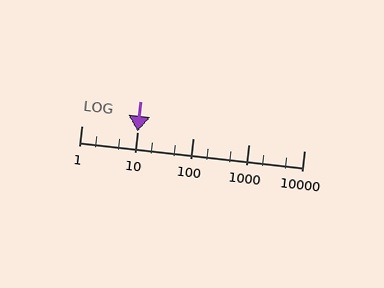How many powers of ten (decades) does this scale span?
The scale spans 4 decades, from 1 to 10000.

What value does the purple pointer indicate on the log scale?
The pointer indicates approximately 10.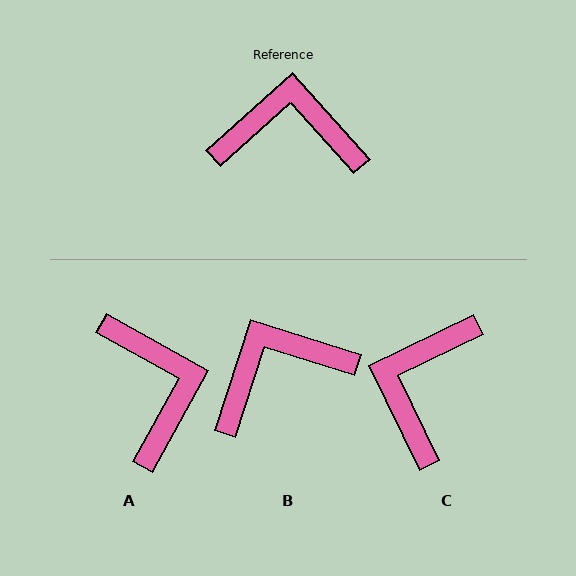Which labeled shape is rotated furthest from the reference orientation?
C, about 74 degrees away.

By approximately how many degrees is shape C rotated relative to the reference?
Approximately 74 degrees counter-clockwise.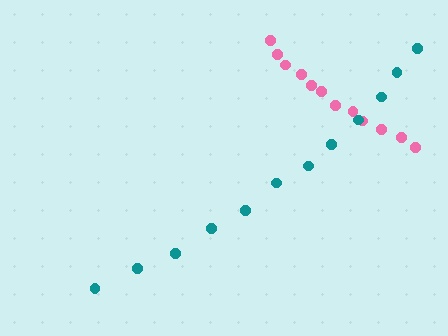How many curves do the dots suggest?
There are 2 distinct paths.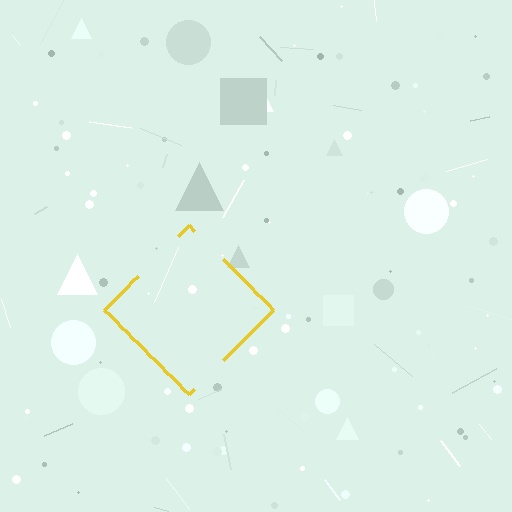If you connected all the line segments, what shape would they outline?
They would outline a diamond.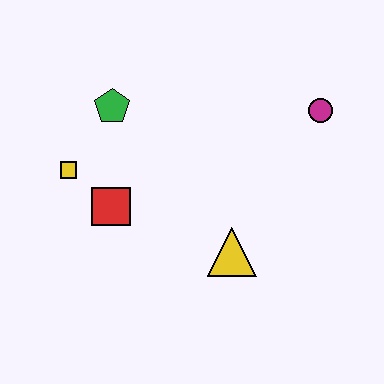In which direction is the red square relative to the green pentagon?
The red square is below the green pentagon.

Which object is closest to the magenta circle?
The yellow triangle is closest to the magenta circle.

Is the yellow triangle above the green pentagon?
No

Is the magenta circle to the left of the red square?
No